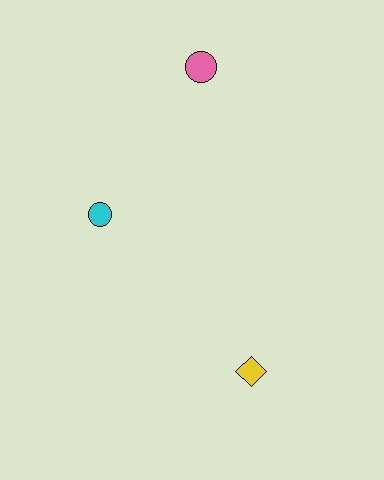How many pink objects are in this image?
There is 1 pink object.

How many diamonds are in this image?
There is 1 diamond.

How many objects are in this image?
There are 3 objects.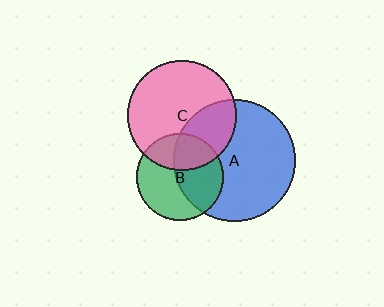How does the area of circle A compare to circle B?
Approximately 2.0 times.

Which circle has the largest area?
Circle A (blue).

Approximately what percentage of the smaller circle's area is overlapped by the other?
Approximately 30%.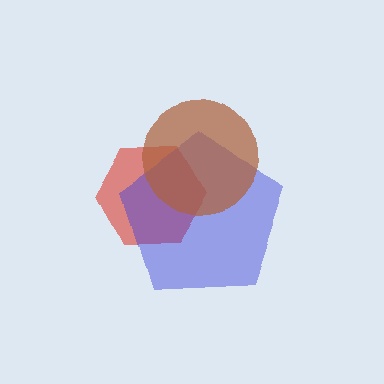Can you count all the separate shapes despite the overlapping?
Yes, there are 3 separate shapes.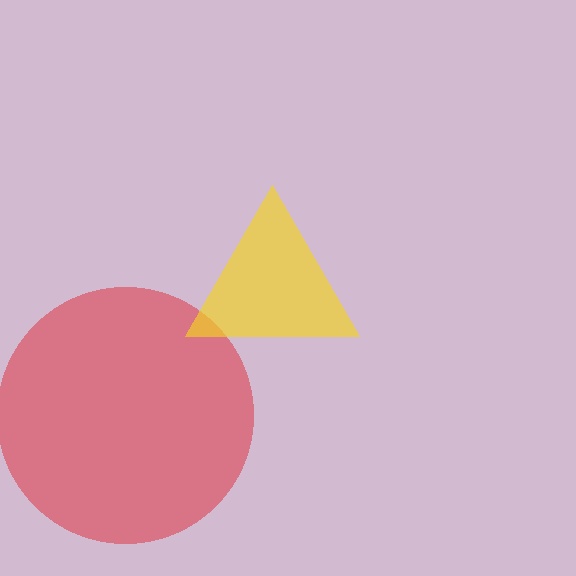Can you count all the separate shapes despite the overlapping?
Yes, there are 2 separate shapes.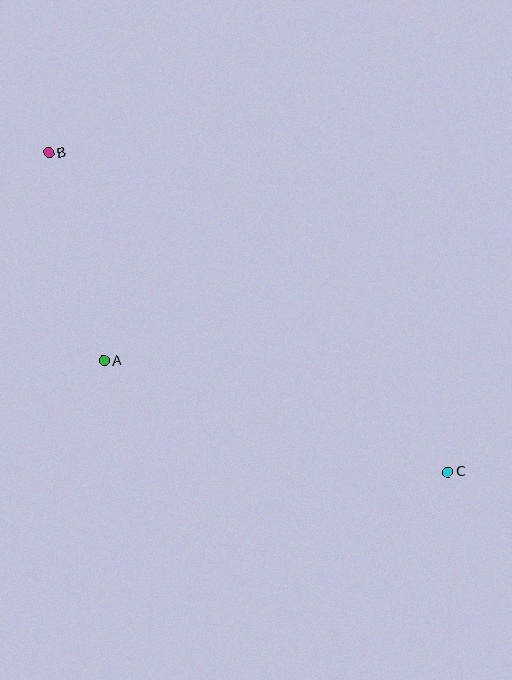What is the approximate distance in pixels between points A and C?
The distance between A and C is approximately 362 pixels.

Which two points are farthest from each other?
Points B and C are farthest from each other.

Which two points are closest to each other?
Points A and B are closest to each other.